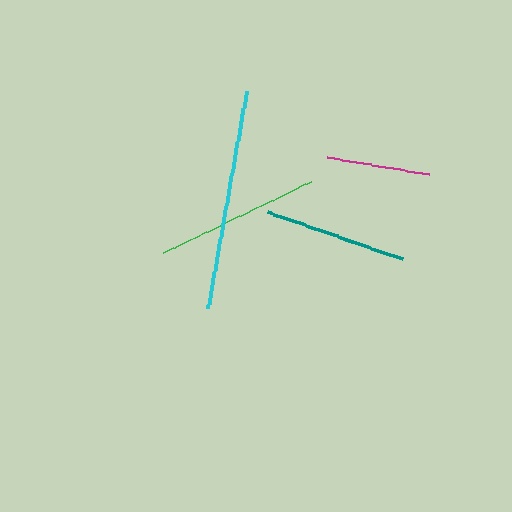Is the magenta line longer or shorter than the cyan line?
The cyan line is longer than the magenta line.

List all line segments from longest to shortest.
From longest to shortest: cyan, green, teal, magenta.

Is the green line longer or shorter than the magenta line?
The green line is longer than the magenta line.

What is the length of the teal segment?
The teal segment is approximately 142 pixels long.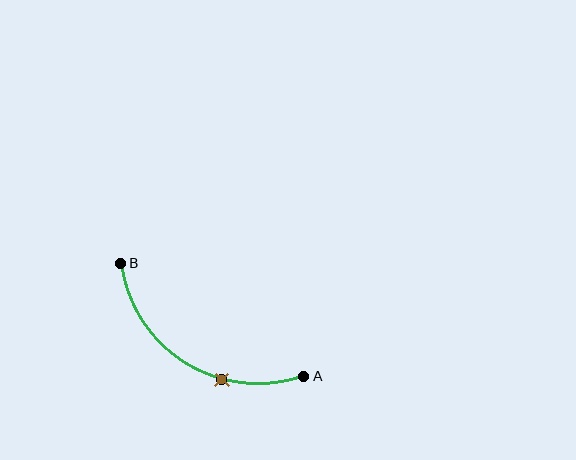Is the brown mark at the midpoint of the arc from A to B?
No. The brown mark lies on the arc but is closer to endpoint A. The arc midpoint would be at the point on the curve equidistant along the arc from both A and B.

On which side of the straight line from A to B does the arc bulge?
The arc bulges below the straight line connecting A and B.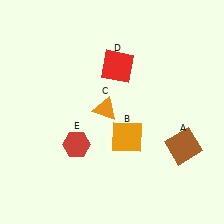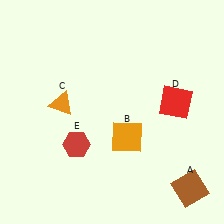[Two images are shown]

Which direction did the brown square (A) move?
The brown square (A) moved down.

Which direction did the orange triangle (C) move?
The orange triangle (C) moved left.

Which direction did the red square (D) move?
The red square (D) moved right.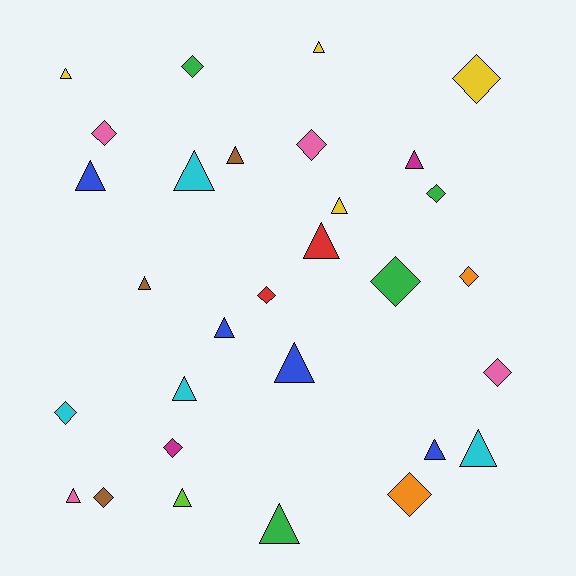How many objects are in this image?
There are 30 objects.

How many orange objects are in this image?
There are 2 orange objects.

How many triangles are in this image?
There are 17 triangles.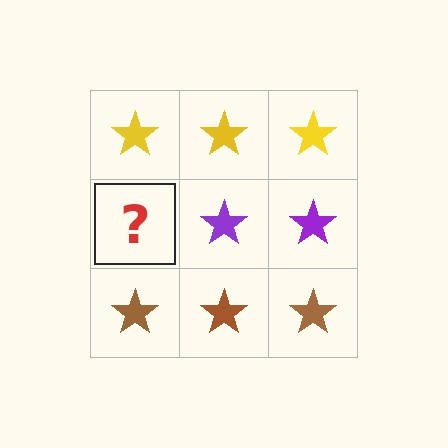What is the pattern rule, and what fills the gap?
The rule is that each row has a consistent color. The gap should be filled with a purple star.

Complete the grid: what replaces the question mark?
The question mark should be replaced with a purple star.